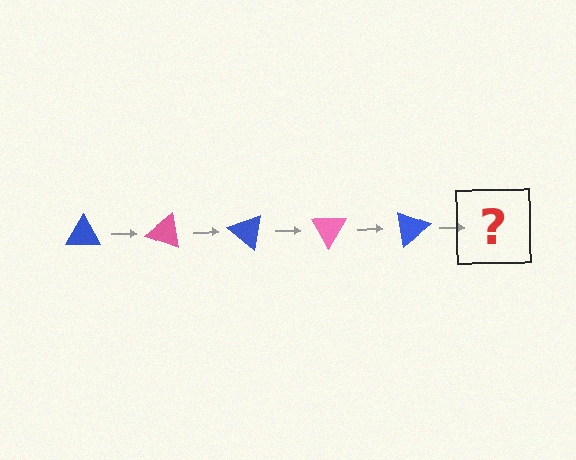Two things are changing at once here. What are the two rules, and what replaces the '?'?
The two rules are that it rotates 20 degrees each step and the color cycles through blue and pink. The '?' should be a pink triangle, rotated 100 degrees from the start.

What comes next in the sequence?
The next element should be a pink triangle, rotated 100 degrees from the start.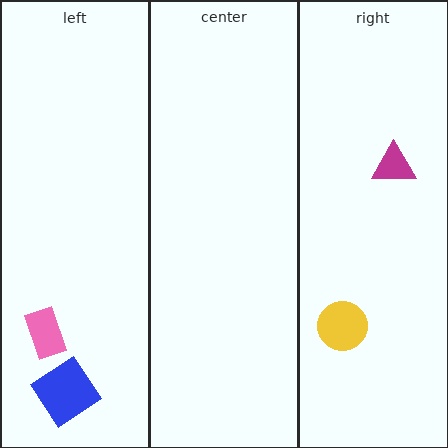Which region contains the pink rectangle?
The left region.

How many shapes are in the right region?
2.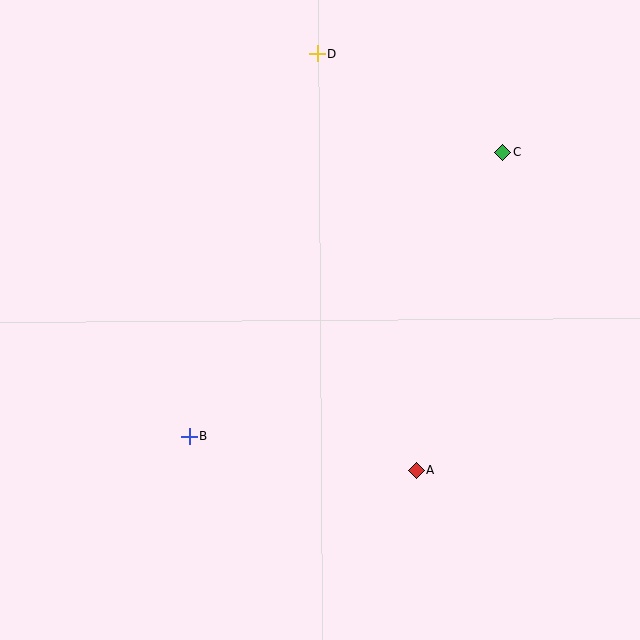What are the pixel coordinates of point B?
Point B is at (189, 436).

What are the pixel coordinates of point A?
Point A is at (416, 471).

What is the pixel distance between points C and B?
The distance between C and B is 423 pixels.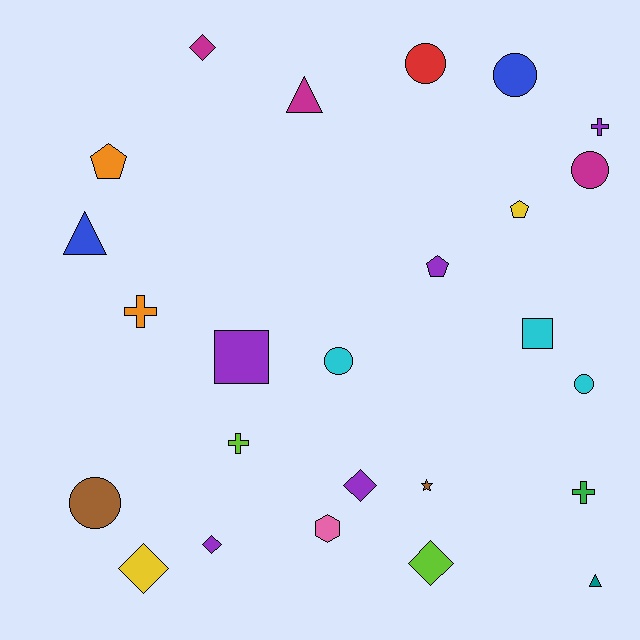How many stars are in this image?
There is 1 star.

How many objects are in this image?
There are 25 objects.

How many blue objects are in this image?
There are 2 blue objects.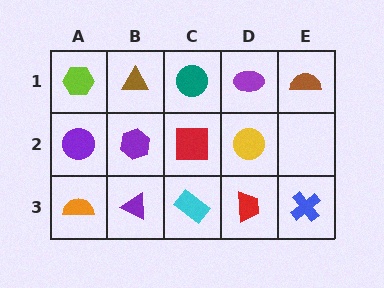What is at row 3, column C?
A cyan rectangle.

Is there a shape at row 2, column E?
No, that cell is empty.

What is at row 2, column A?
A purple circle.